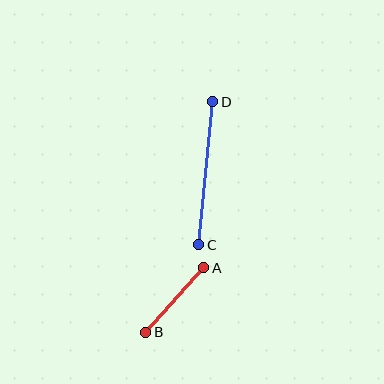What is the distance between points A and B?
The distance is approximately 87 pixels.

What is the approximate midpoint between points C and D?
The midpoint is at approximately (206, 173) pixels.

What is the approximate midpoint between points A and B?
The midpoint is at approximately (175, 300) pixels.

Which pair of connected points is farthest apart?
Points C and D are farthest apart.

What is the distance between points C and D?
The distance is approximately 143 pixels.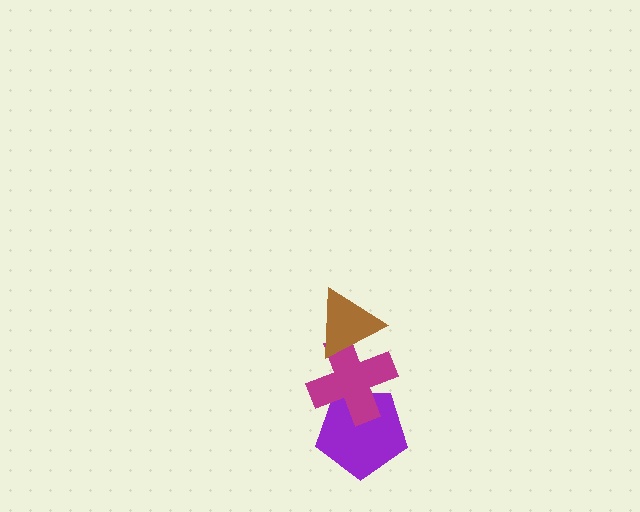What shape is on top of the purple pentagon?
The magenta cross is on top of the purple pentagon.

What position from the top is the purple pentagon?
The purple pentagon is 3rd from the top.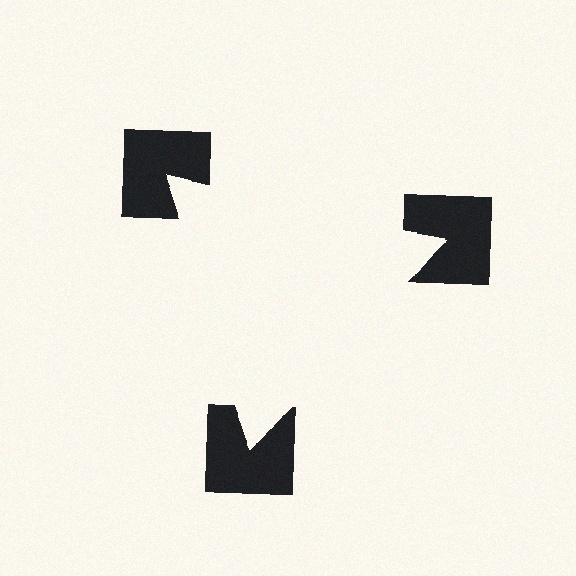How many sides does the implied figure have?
3 sides.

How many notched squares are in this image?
There are 3 — one at each vertex of the illusory triangle.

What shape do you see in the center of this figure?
An illusory triangle — its edges are inferred from the aligned wedge cuts in the notched squares, not physically drawn.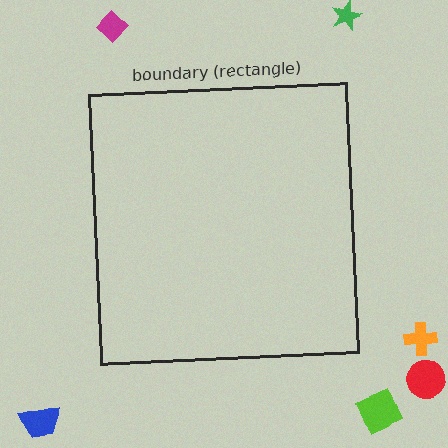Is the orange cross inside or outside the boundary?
Outside.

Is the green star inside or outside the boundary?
Outside.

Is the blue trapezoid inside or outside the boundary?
Outside.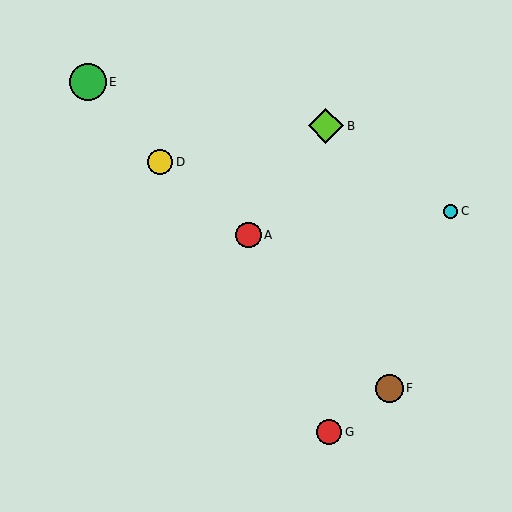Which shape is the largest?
The green circle (labeled E) is the largest.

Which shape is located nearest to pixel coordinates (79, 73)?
The green circle (labeled E) at (88, 82) is nearest to that location.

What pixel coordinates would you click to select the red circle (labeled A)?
Click at (248, 235) to select the red circle A.